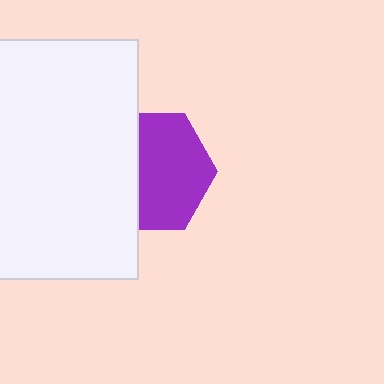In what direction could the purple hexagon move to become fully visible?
The purple hexagon could move right. That would shift it out from behind the white rectangle entirely.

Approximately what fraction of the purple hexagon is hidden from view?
Roughly 39% of the purple hexagon is hidden behind the white rectangle.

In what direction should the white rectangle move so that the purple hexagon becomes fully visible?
The white rectangle should move left. That is the shortest direction to clear the overlap and leave the purple hexagon fully visible.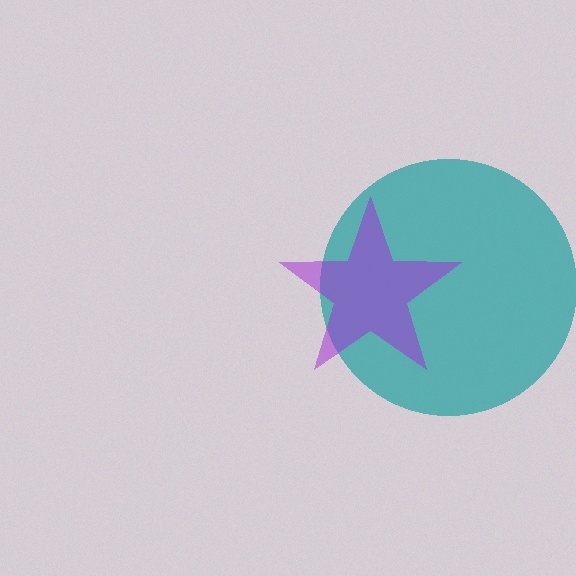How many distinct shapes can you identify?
There are 2 distinct shapes: a teal circle, a purple star.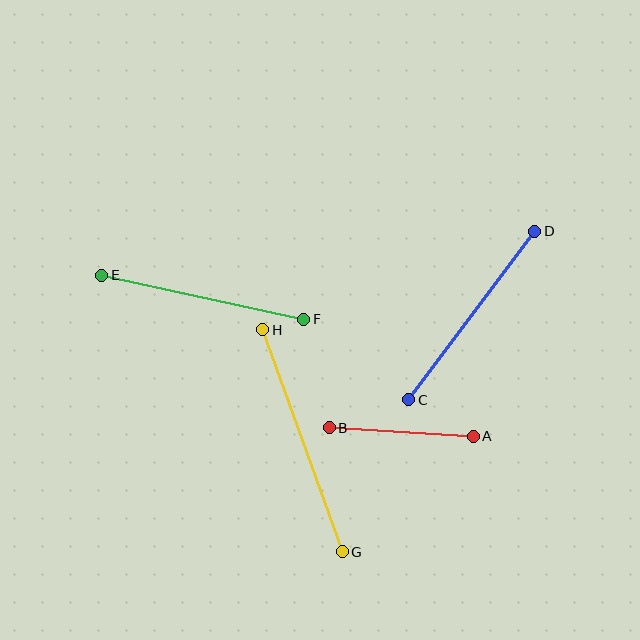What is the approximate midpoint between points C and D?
The midpoint is at approximately (472, 315) pixels.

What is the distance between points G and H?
The distance is approximately 236 pixels.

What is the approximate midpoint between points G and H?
The midpoint is at approximately (303, 441) pixels.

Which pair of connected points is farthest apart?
Points G and H are farthest apart.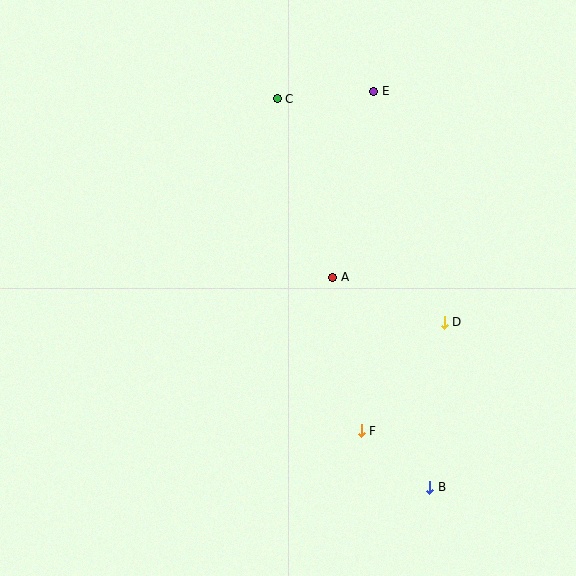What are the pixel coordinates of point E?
Point E is at (374, 91).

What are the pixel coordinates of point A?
Point A is at (333, 277).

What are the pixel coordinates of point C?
Point C is at (277, 99).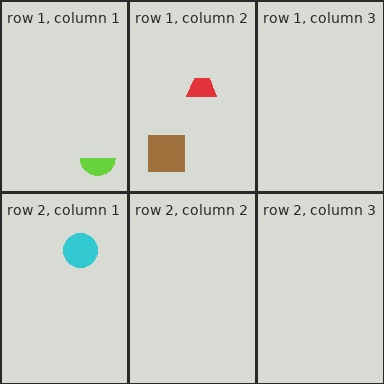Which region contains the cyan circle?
The row 2, column 1 region.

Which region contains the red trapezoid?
The row 1, column 2 region.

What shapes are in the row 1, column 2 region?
The brown square, the red trapezoid.